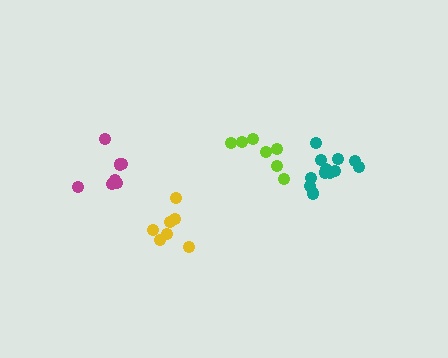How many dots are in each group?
Group 1: 7 dots, Group 2: 7 dots, Group 3: 7 dots, Group 4: 12 dots (33 total).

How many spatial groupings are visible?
There are 4 spatial groupings.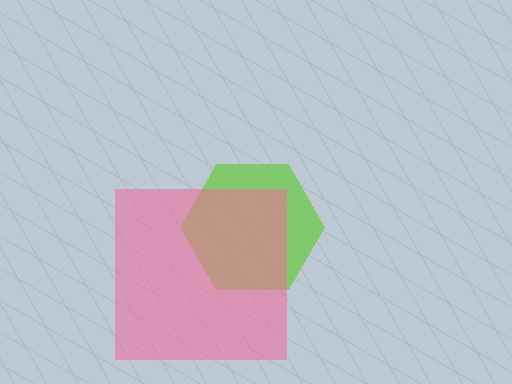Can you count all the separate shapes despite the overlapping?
Yes, there are 2 separate shapes.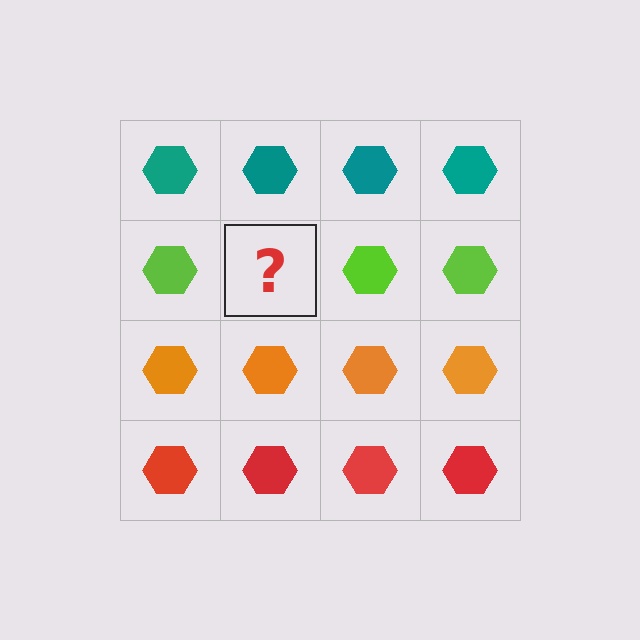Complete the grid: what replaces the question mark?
The question mark should be replaced with a lime hexagon.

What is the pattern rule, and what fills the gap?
The rule is that each row has a consistent color. The gap should be filled with a lime hexagon.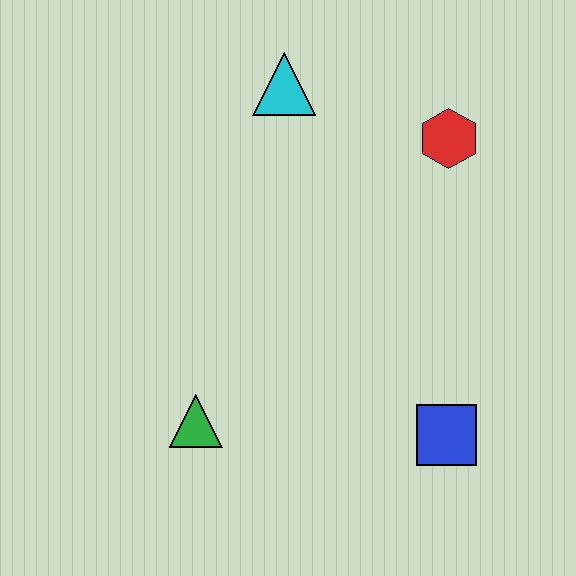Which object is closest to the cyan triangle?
The red hexagon is closest to the cyan triangle.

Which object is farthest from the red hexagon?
The green triangle is farthest from the red hexagon.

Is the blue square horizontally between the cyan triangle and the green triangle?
No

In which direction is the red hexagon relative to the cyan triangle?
The red hexagon is to the right of the cyan triangle.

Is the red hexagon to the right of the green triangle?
Yes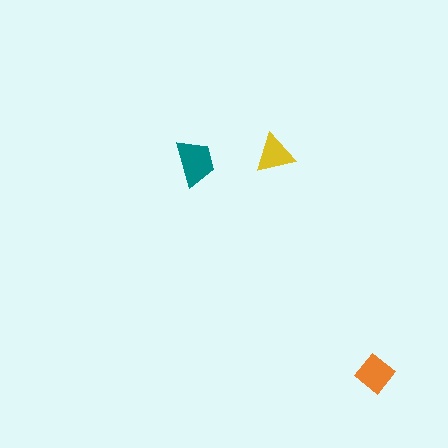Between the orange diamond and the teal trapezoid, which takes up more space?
The teal trapezoid.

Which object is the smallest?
The yellow triangle.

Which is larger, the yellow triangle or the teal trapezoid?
The teal trapezoid.